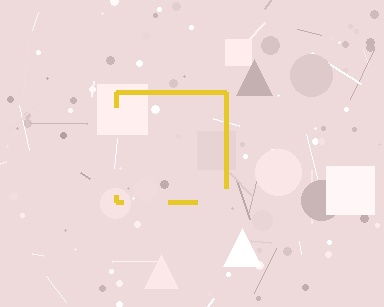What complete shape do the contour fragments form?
The contour fragments form a square.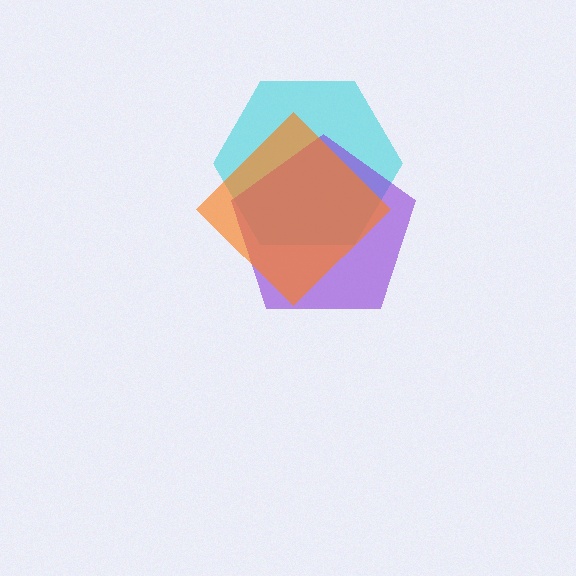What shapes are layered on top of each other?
The layered shapes are: a cyan hexagon, a purple pentagon, an orange diamond.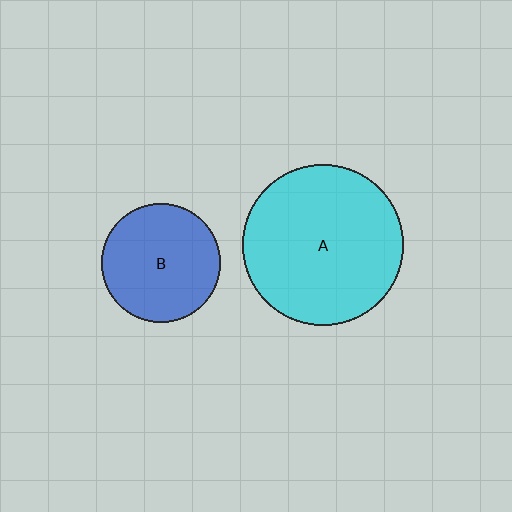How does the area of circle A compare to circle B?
Approximately 1.8 times.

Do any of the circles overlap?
No, none of the circles overlap.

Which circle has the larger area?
Circle A (cyan).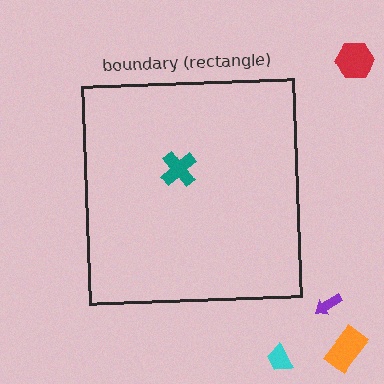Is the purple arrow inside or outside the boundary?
Outside.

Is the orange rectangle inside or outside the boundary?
Outside.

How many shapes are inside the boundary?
1 inside, 4 outside.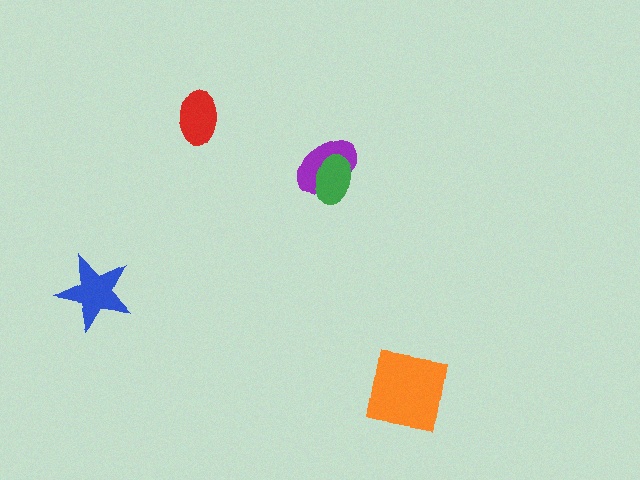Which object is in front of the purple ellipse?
The green ellipse is in front of the purple ellipse.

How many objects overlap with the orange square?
0 objects overlap with the orange square.